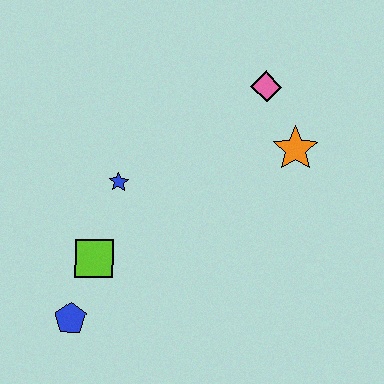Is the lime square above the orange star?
No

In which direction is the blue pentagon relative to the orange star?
The blue pentagon is to the left of the orange star.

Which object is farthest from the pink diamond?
The blue pentagon is farthest from the pink diamond.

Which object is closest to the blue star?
The lime square is closest to the blue star.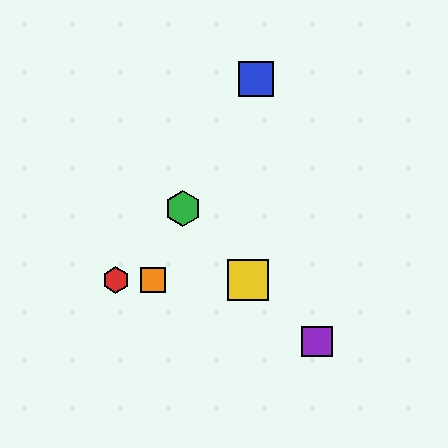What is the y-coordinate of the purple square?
The purple square is at y≈341.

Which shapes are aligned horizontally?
The red hexagon, the yellow square, the orange square are aligned horizontally.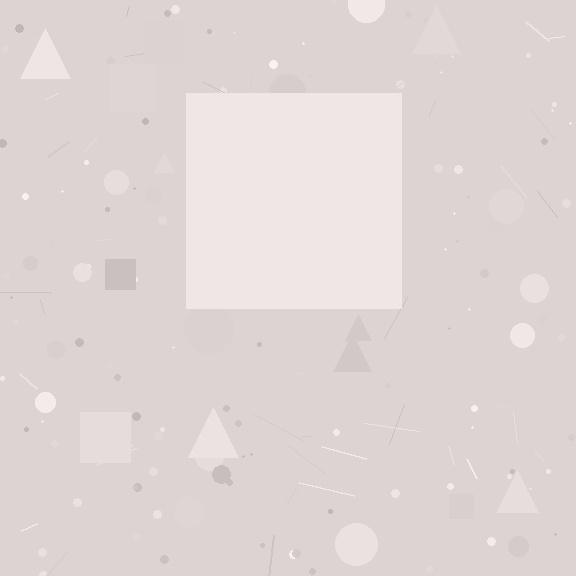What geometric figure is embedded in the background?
A square is embedded in the background.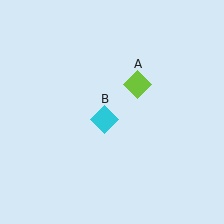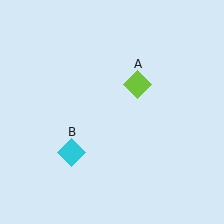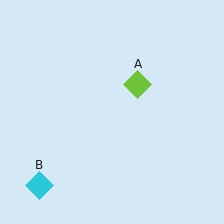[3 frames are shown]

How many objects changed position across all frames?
1 object changed position: cyan diamond (object B).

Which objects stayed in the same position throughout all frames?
Lime diamond (object A) remained stationary.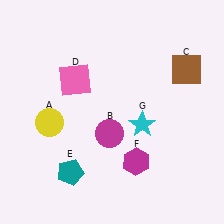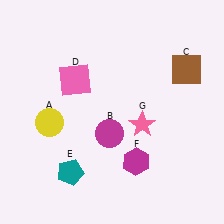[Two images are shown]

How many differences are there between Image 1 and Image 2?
There is 1 difference between the two images.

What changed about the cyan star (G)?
In Image 1, G is cyan. In Image 2, it changed to pink.